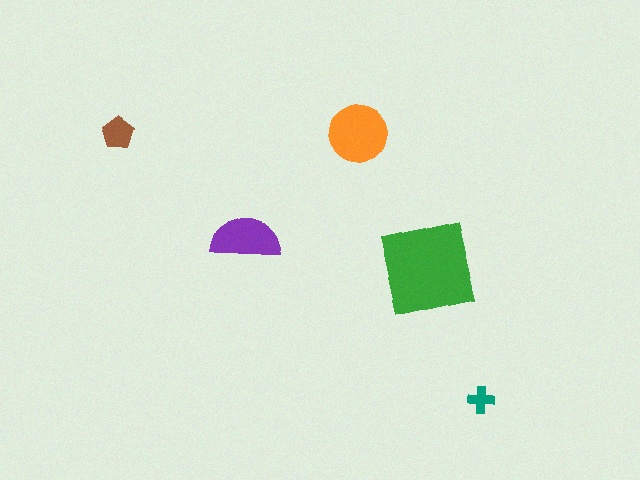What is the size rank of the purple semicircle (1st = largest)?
3rd.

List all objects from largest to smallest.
The green square, the orange circle, the purple semicircle, the brown pentagon, the teal cross.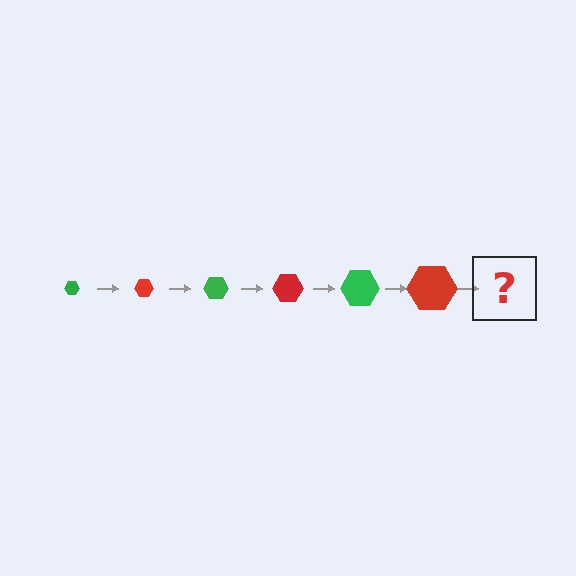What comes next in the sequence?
The next element should be a green hexagon, larger than the previous one.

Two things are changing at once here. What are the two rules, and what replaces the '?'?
The two rules are that the hexagon grows larger each step and the color cycles through green and red. The '?' should be a green hexagon, larger than the previous one.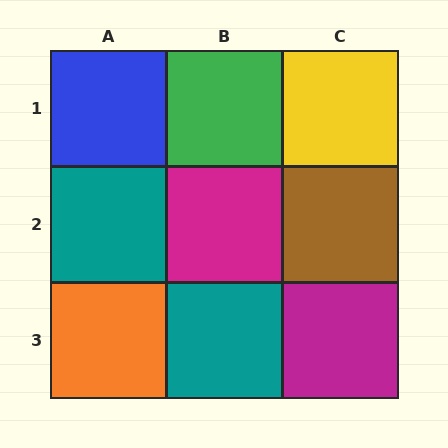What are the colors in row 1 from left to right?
Blue, green, yellow.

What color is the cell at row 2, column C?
Brown.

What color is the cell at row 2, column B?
Magenta.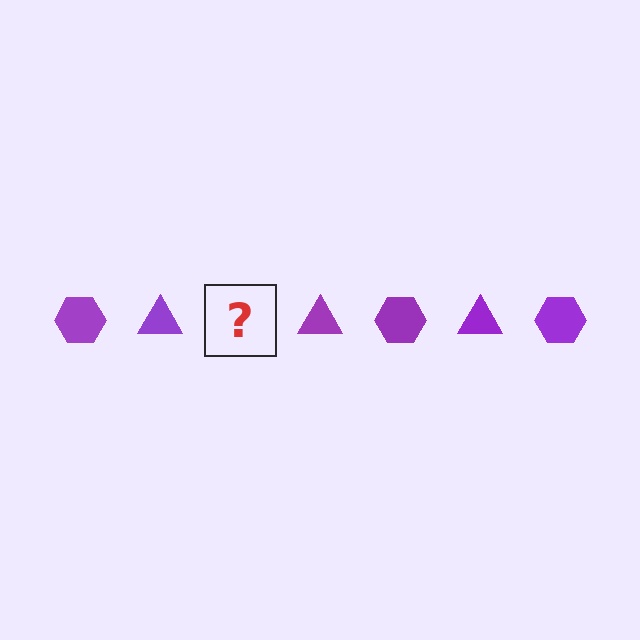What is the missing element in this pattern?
The missing element is a purple hexagon.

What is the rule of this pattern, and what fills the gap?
The rule is that the pattern cycles through hexagon, triangle shapes in purple. The gap should be filled with a purple hexagon.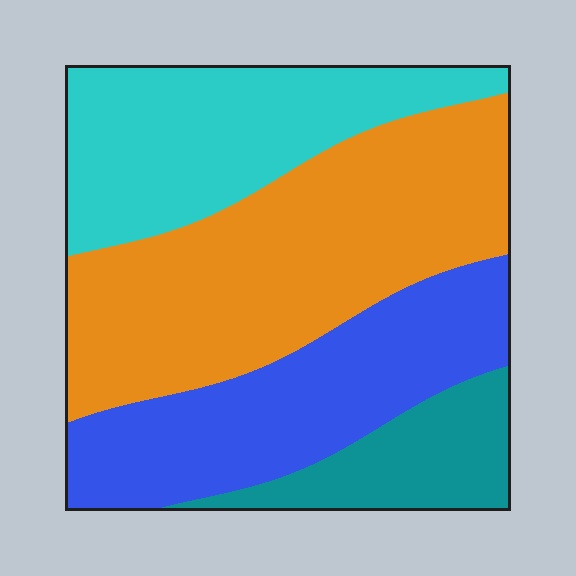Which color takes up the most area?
Orange, at roughly 40%.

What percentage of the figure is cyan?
Cyan covers roughly 25% of the figure.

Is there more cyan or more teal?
Cyan.